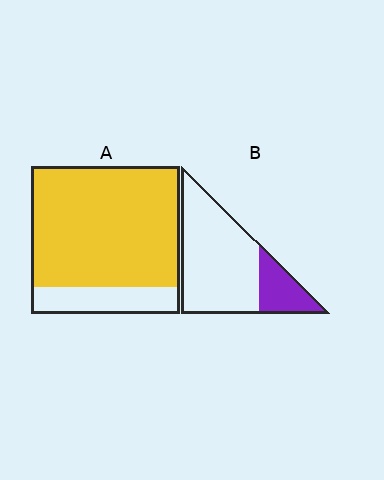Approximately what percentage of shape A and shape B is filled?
A is approximately 80% and B is approximately 25%.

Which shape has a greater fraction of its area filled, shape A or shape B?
Shape A.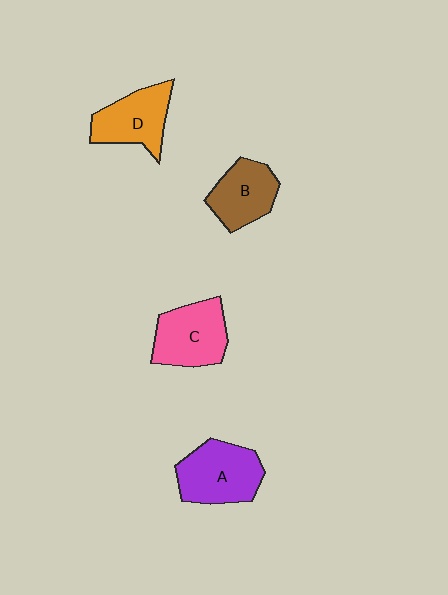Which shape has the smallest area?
Shape B (brown).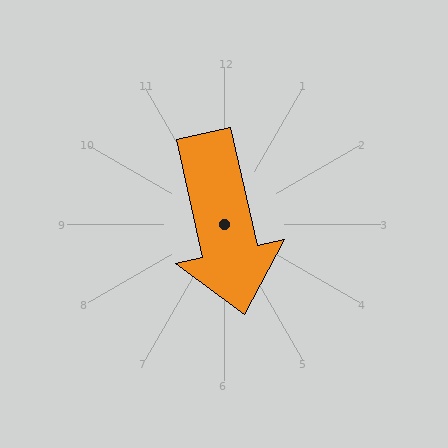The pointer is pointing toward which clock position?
Roughly 6 o'clock.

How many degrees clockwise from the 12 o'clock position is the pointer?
Approximately 167 degrees.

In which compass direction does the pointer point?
South.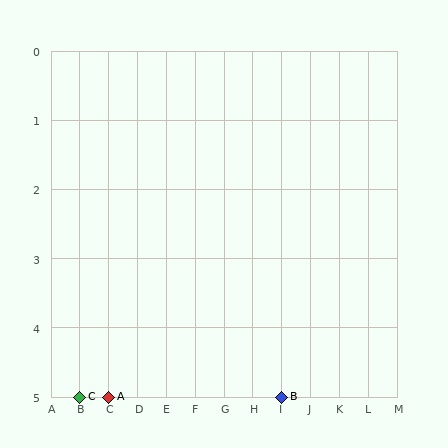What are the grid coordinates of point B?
Point B is at grid coordinates (I, 5).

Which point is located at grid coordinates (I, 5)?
Point B is at (I, 5).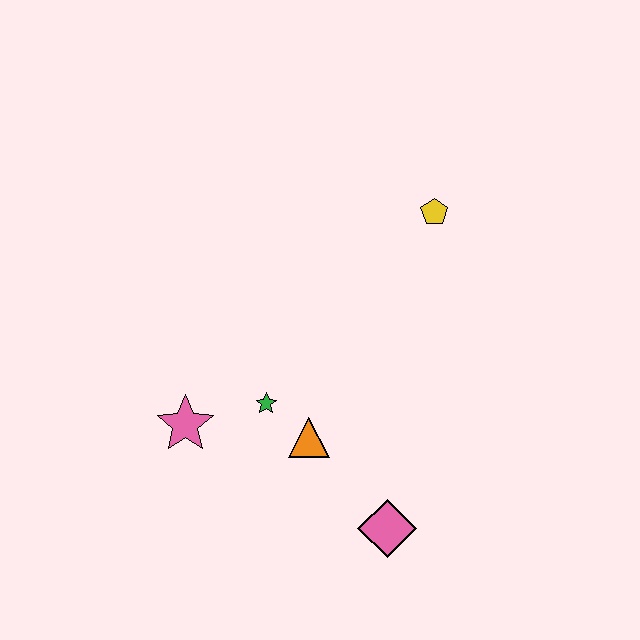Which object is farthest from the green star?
The yellow pentagon is farthest from the green star.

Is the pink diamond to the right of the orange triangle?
Yes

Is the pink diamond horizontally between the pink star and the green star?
No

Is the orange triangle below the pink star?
Yes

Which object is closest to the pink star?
The green star is closest to the pink star.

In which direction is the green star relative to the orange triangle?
The green star is to the left of the orange triangle.